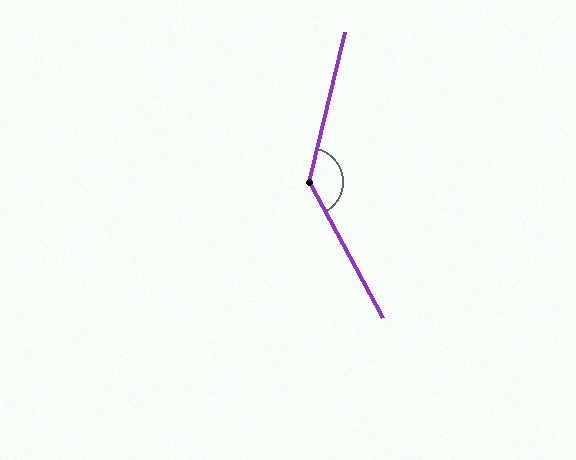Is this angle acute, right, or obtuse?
It is obtuse.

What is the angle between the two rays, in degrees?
Approximately 138 degrees.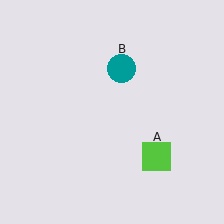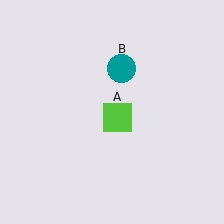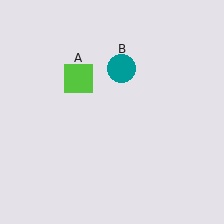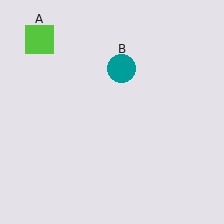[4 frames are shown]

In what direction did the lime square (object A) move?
The lime square (object A) moved up and to the left.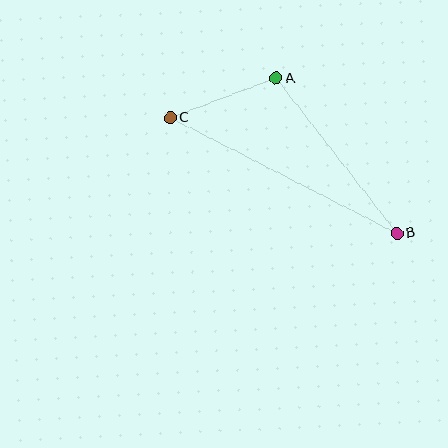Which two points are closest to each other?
Points A and C are closest to each other.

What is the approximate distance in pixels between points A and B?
The distance between A and B is approximately 196 pixels.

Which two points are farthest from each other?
Points B and C are farthest from each other.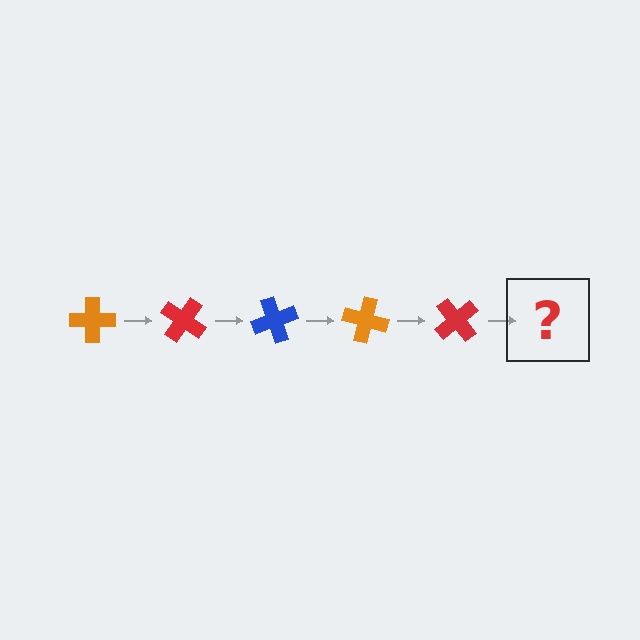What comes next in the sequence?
The next element should be a blue cross, rotated 175 degrees from the start.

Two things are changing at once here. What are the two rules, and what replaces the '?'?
The two rules are that it rotates 35 degrees each step and the color cycles through orange, red, and blue. The '?' should be a blue cross, rotated 175 degrees from the start.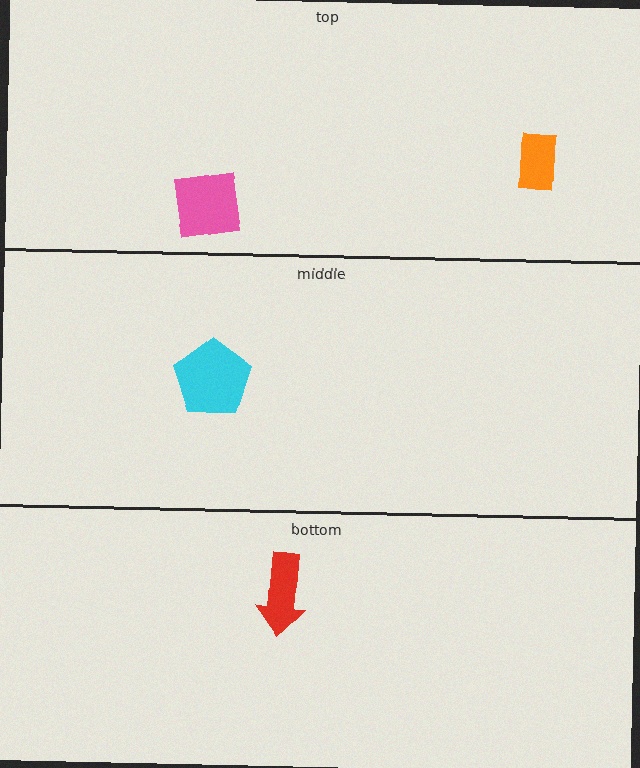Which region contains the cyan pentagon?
The middle region.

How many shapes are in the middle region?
1.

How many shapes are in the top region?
2.